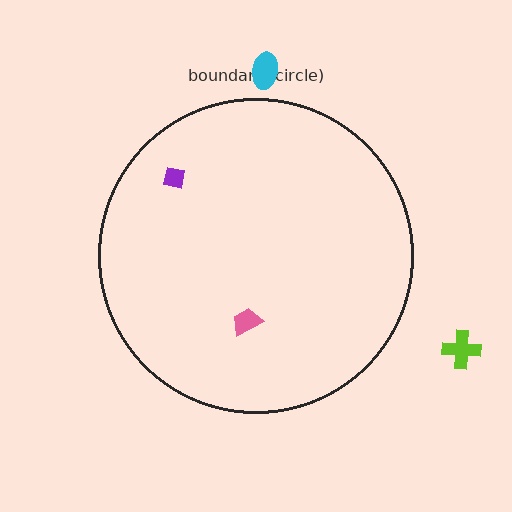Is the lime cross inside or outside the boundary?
Outside.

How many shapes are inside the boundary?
2 inside, 2 outside.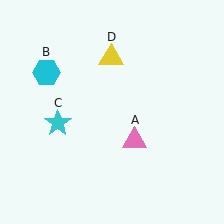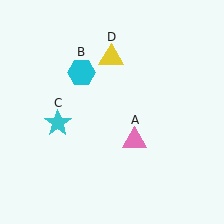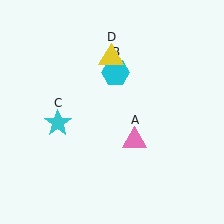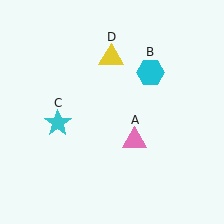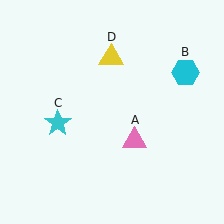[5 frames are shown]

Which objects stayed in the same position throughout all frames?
Pink triangle (object A) and cyan star (object C) and yellow triangle (object D) remained stationary.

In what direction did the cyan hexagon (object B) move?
The cyan hexagon (object B) moved right.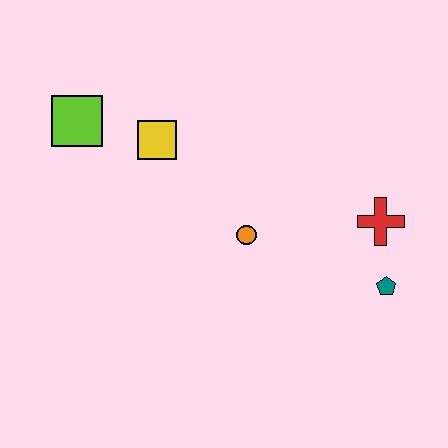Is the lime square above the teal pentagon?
Yes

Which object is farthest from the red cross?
The lime square is farthest from the red cross.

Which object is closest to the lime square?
The yellow square is closest to the lime square.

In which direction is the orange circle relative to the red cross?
The orange circle is to the left of the red cross.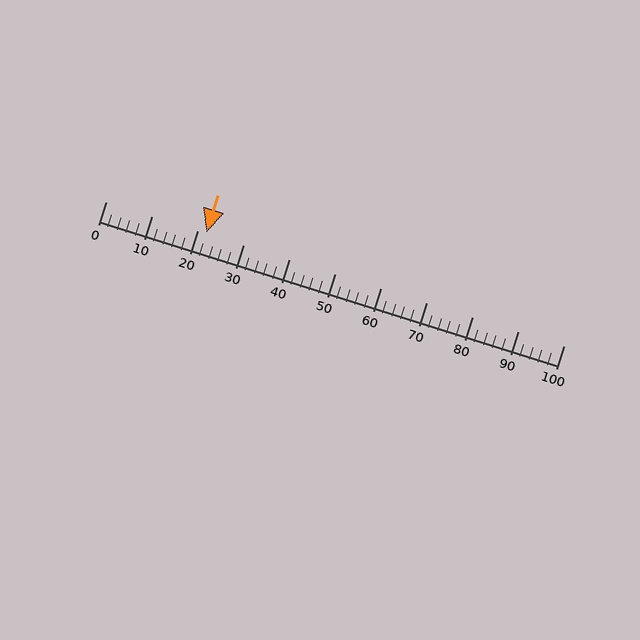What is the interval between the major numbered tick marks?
The major tick marks are spaced 10 units apart.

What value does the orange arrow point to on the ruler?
The orange arrow points to approximately 22.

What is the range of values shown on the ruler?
The ruler shows values from 0 to 100.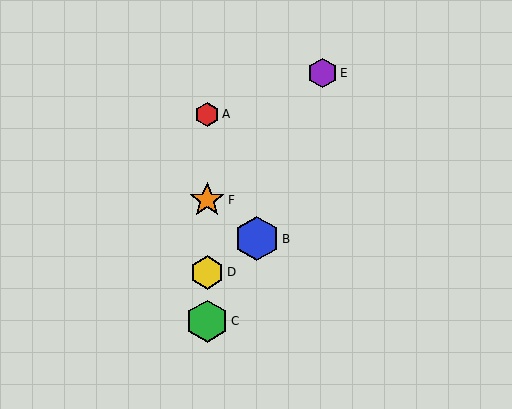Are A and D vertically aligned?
Yes, both are at x≈207.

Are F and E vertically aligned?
No, F is at x≈207 and E is at x≈322.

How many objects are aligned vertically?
4 objects (A, C, D, F) are aligned vertically.